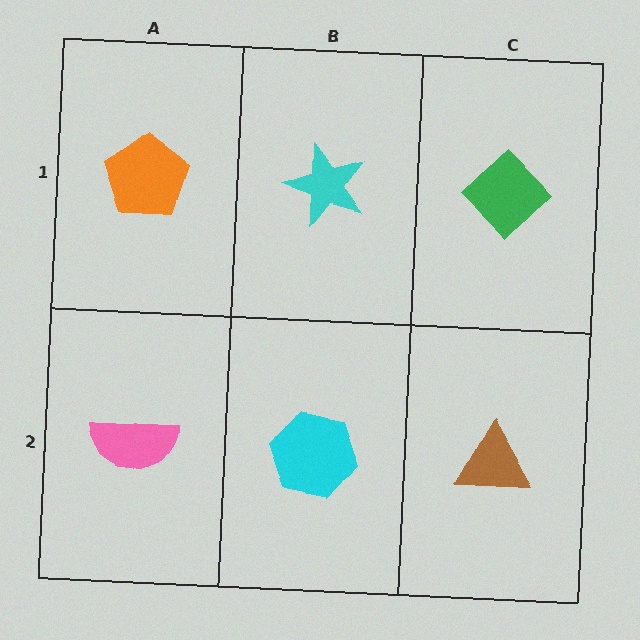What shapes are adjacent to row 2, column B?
A cyan star (row 1, column B), a pink semicircle (row 2, column A), a brown triangle (row 2, column C).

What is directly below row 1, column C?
A brown triangle.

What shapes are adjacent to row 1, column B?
A cyan hexagon (row 2, column B), an orange pentagon (row 1, column A), a green diamond (row 1, column C).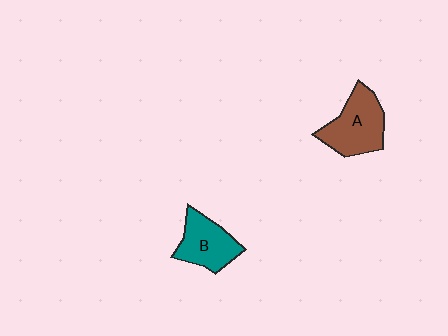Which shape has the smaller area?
Shape B (teal).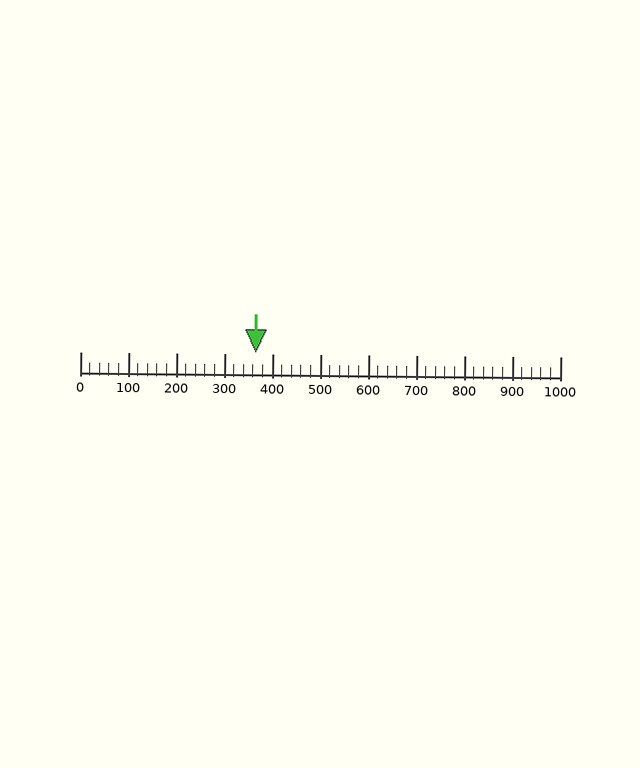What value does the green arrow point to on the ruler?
The green arrow points to approximately 367.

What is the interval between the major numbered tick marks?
The major tick marks are spaced 100 units apart.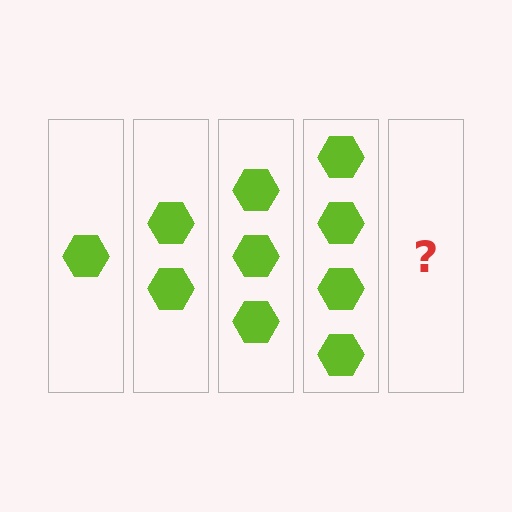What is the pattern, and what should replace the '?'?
The pattern is that each step adds one more hexagon. The '?' should be 5 hexagons.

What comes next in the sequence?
The next element should be 5 hexagons.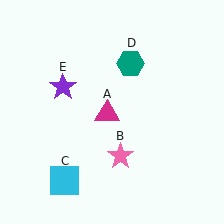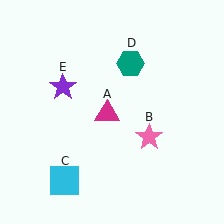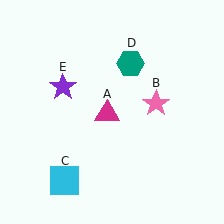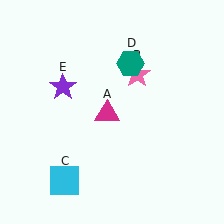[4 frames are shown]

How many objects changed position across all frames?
1 object changed position: pink star (object B).